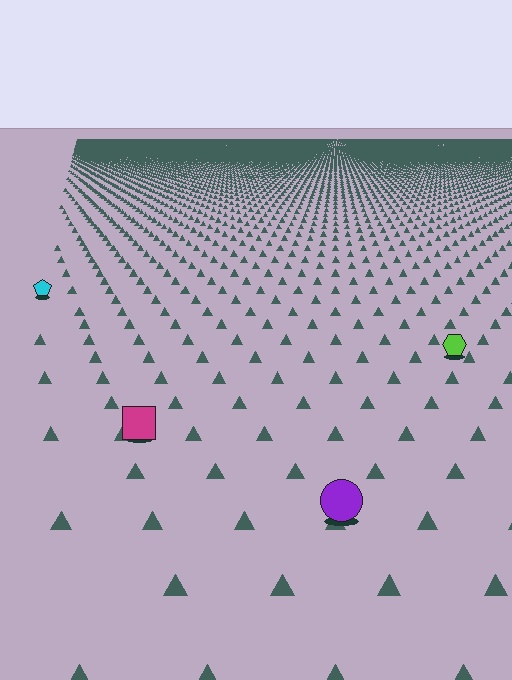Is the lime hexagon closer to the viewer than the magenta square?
No. The magenta square is closer — you can tell from the texture gradient: the ground texture is coarser near it.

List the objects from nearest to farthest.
From nearest to farthest: the purple circle, the magenta square, the lime hexagon, the cyan pentagon.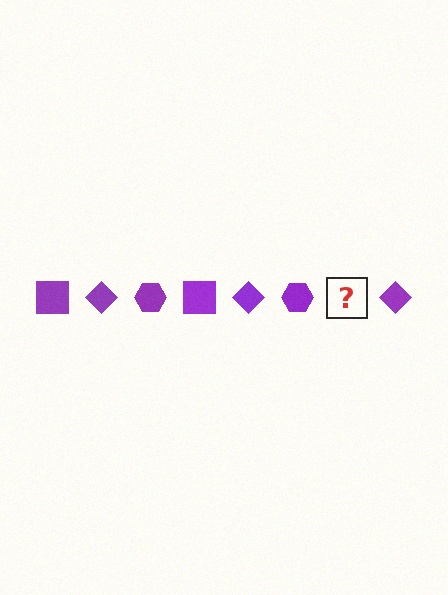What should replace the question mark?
The question mark should be replaced with a purple square.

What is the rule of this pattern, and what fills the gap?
The rule is that the pattern cycles through square, diamond, hexagon shapes in purple. The gap should be filled with a purple square.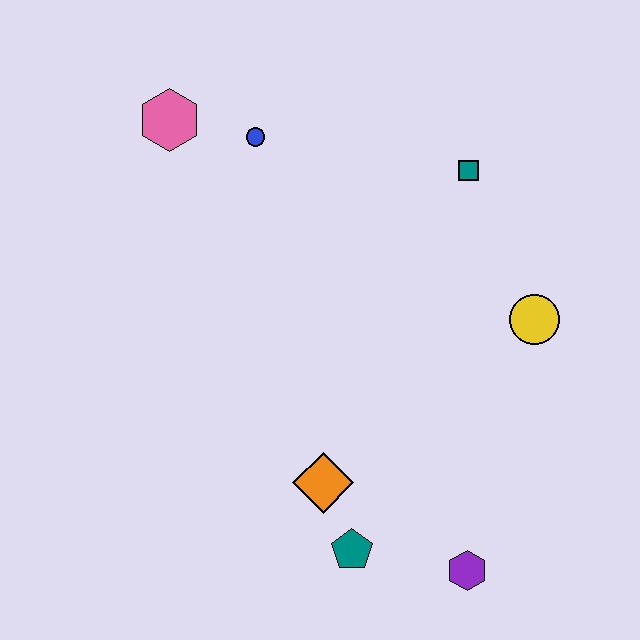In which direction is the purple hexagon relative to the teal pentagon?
The purple hexagon is to the right of the teal pentagon.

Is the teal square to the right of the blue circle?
Yes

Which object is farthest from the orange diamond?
The pink hexagon is farthest from the orange diamond.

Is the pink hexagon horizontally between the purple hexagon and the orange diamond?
No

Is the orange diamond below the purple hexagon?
No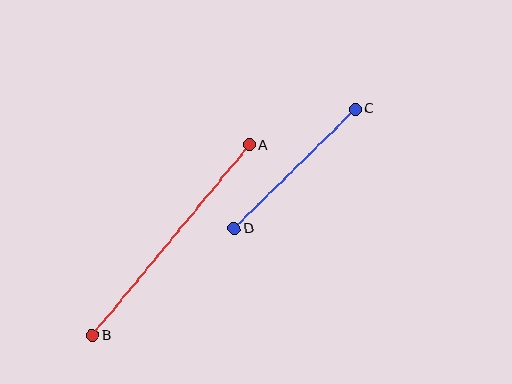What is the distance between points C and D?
The distance is approximately 170 pixels.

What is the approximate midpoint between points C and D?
The midpoint is at approximately (294, 169) pixels.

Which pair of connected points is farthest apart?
Points A and B are farthest apart.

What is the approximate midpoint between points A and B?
The midpoint is at approximately (171, 240) pixels.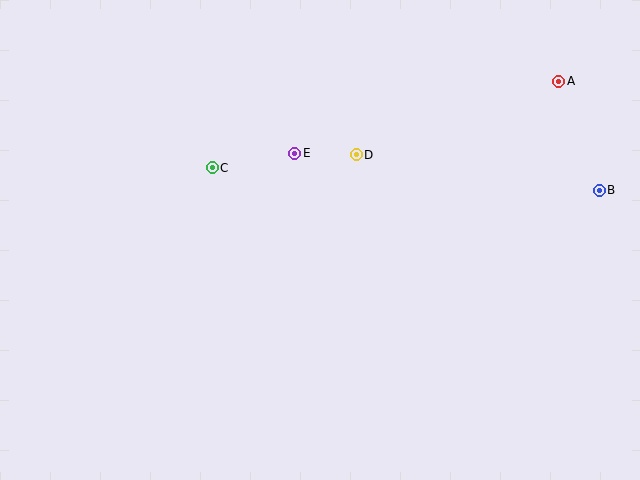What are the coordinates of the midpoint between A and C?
The midpoint between A and C is at (385, 125).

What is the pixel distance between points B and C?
The distance between B and C is 388 pixels.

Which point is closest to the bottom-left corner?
Point C is closest to the bottom-left corner.